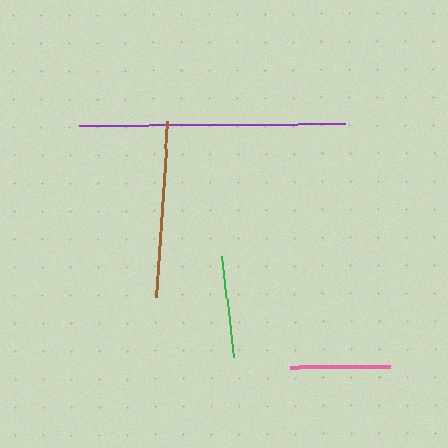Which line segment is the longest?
The purple line is the longest at approximately 266 pixels.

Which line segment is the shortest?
The pink line is the shortest at approximately 100 pixels.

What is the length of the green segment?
The green segment is approximately 101 pixels long.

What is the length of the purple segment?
The purple segment is approximately 266 pixels long.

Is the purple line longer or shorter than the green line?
The purple line is longer than the green line.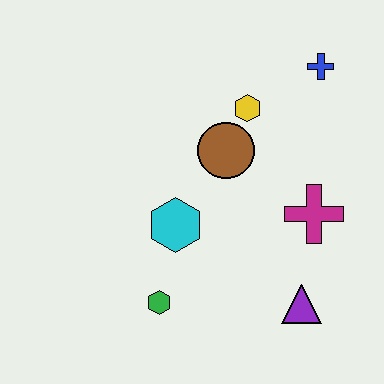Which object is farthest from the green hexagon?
The blue cross is farthest from the green hexagon.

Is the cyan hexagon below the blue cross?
Yes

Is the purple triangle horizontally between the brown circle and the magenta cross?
Yes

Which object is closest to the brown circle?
The yellow hexagon is closest to the brown circle.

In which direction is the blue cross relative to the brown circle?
The blue cross is to the right of the brown circle.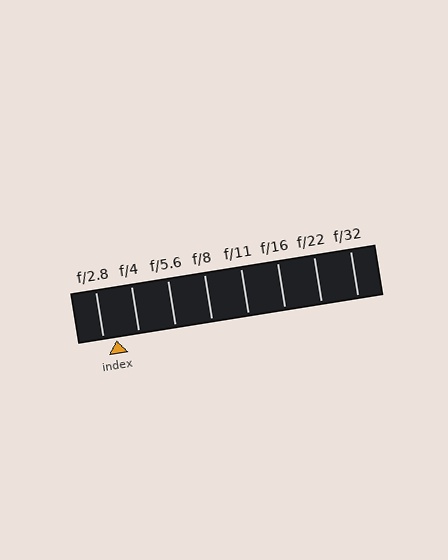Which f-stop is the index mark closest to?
The index mark is closest to f/2.8.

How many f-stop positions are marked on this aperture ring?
There are 8 f-stop positions marked.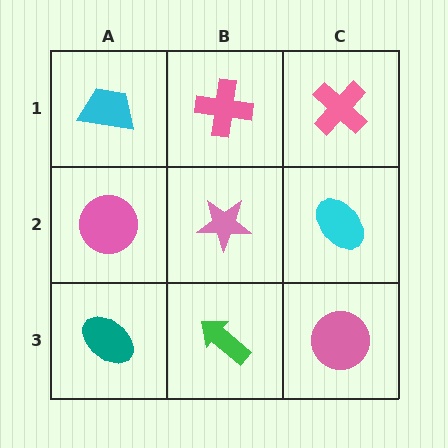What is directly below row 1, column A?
A pink circle.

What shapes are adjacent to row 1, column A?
A pink circle (row 2, column A), a pink cross (row 1, column B).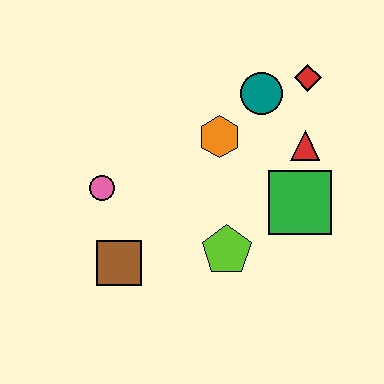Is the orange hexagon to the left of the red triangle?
Yes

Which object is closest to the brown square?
The pink circle is closest to the brown square.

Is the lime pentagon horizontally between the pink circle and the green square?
Yes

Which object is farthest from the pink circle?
The red diamond is farthest from the pink circle.